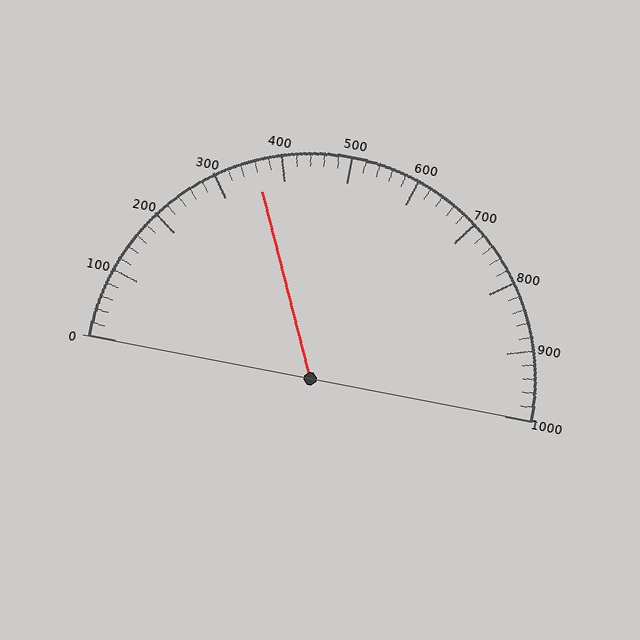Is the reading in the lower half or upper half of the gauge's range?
The reading is in the lower half of the range (0 to 1000).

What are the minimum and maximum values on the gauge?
The gauge ranges from 0 to 1000.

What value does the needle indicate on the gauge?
The needle indicates approximately 360.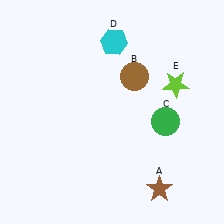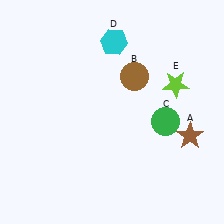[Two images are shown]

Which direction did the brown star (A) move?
The brown star (A) moved up.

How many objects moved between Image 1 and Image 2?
1 object moved between the two images.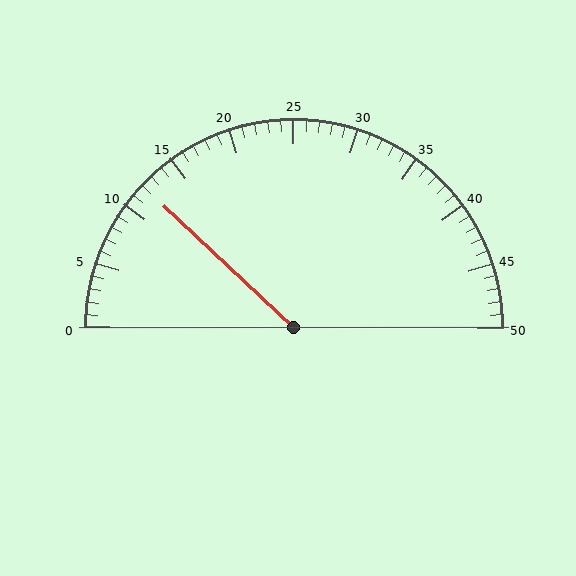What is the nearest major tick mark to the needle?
The nearest major tick mark is 10.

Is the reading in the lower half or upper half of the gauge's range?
The reading is in the lower half of the range (0 to 50).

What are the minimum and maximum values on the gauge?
The gauge ranges from 0 to 50.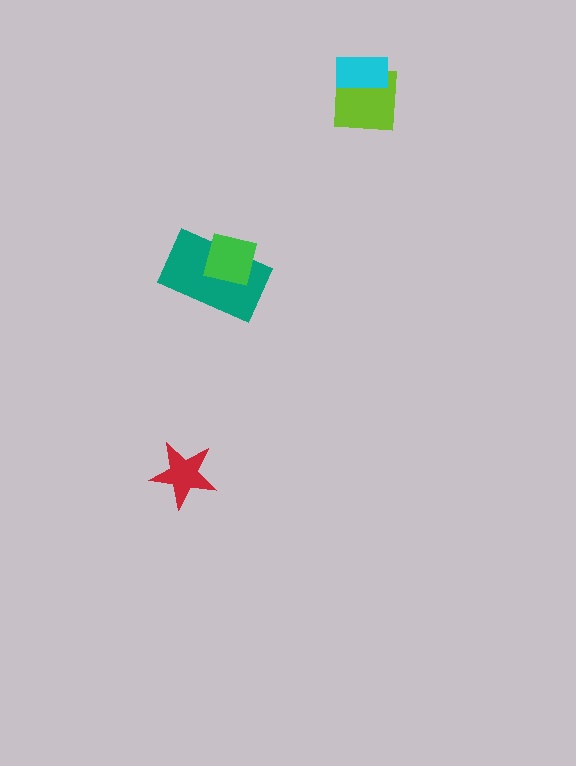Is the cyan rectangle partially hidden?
No, no other shape covers it.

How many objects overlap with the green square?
1 object overlaps with the green square.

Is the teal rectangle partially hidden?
Yes, it is partially covered by another shape.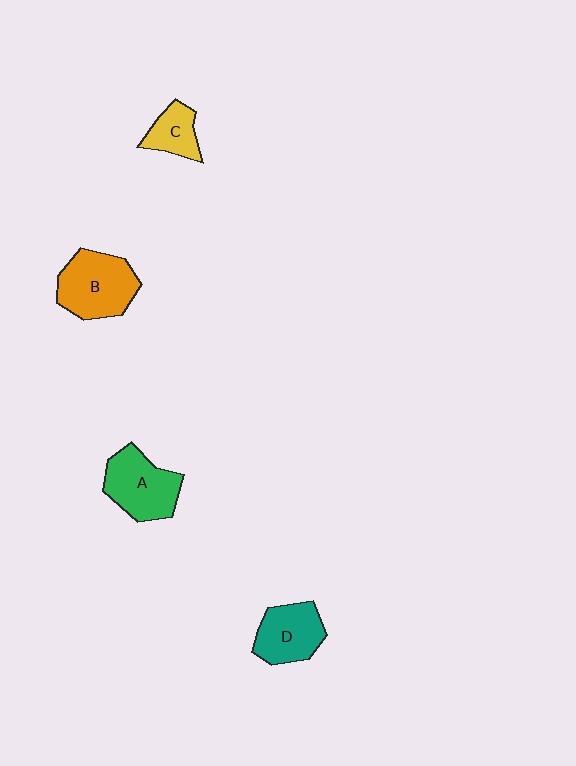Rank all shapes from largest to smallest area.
From largest to smallest: B (orange), A (green), D (teal), C (yellow).